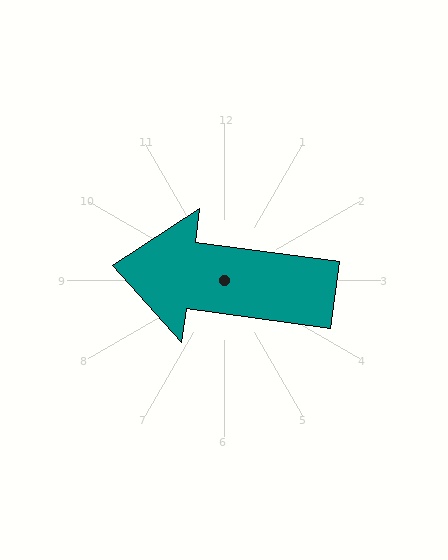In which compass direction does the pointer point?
West.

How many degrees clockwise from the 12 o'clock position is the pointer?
Approximately 278 degrees.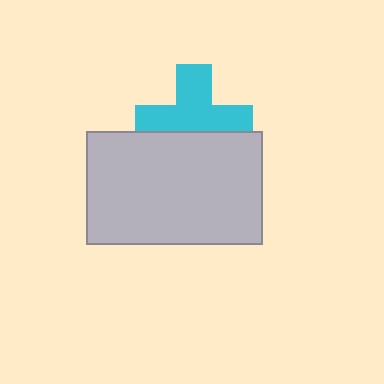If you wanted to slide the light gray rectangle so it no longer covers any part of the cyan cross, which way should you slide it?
Slide it down — that is the most direct way to separate the two shapes.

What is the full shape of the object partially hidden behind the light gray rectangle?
The partially hidden object is a cyan cross.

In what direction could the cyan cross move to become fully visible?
The cyan cross could move up. That would shift it out from behind the light gray rectangle entirely.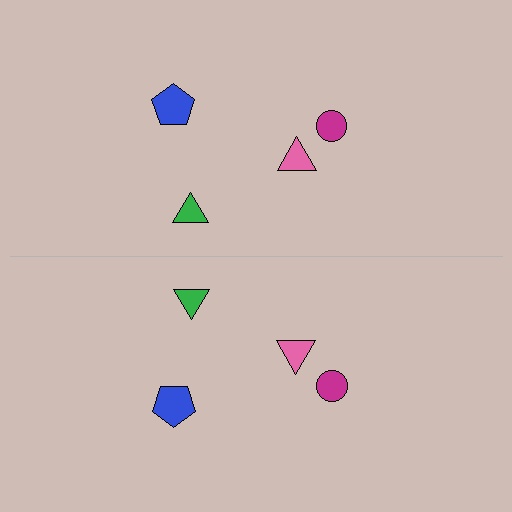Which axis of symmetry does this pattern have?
The pattern has a horizontal axis of symmetry running through the center of the image.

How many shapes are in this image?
There are 8 shapes in this image.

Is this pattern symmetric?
Yes, this pattern has bilateral (reflection) symmetry.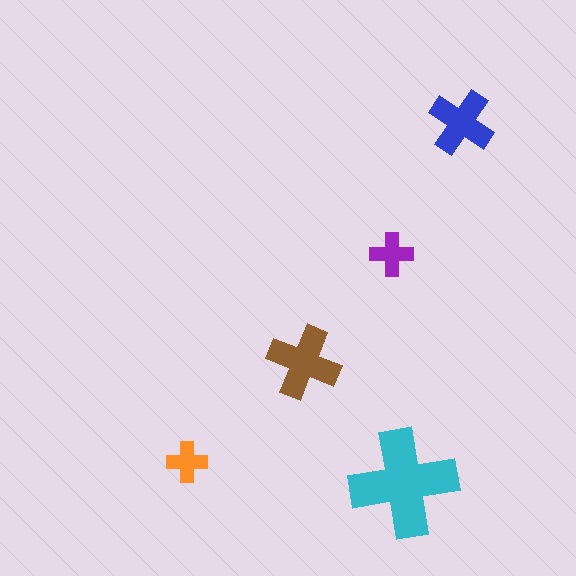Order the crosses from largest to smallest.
the cyan one, the brown one, the blue one, the purple one, the orange one.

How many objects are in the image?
There are 5 objects in the image.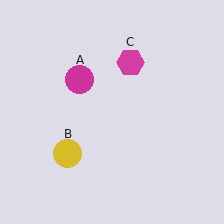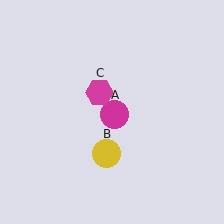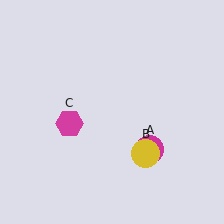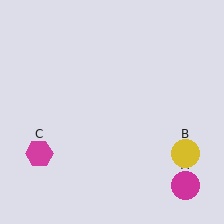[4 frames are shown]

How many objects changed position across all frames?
3 objects changed position: magenta circle (object A), yellow circle (object B), magenta hexagon (object C).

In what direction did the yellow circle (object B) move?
The yellow circle (object B) moved right.